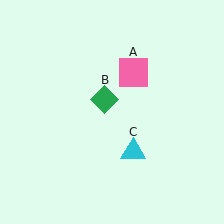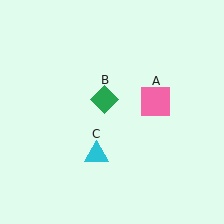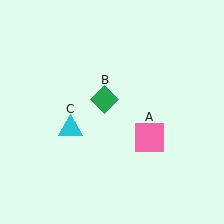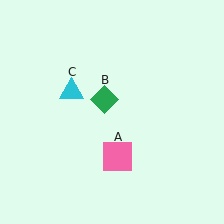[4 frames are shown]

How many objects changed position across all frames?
2 objects changed position: pink square (object A), cyan triangle (object C).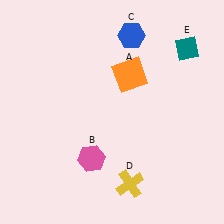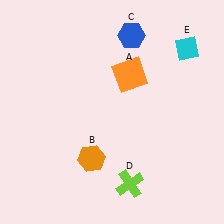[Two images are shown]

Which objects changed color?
B changed from pink to orange. D changed from yellow to lime. E changed from teal to cyan.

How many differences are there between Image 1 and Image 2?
There are 3 differences between the two images.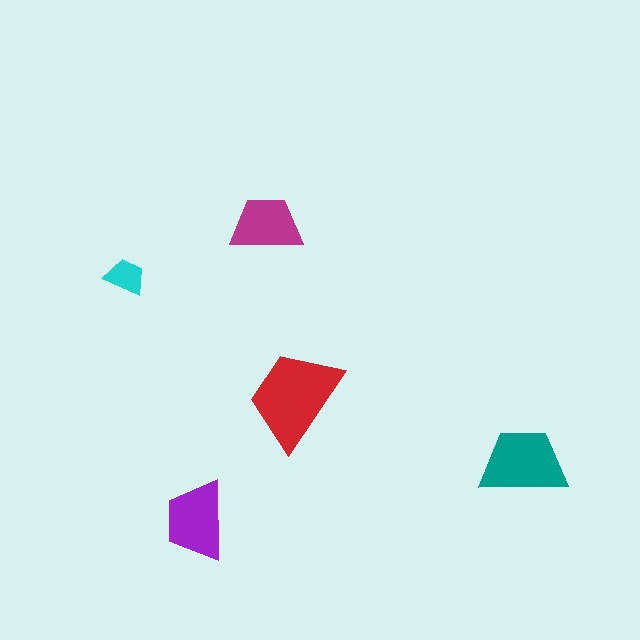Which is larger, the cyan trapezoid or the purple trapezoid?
The purple one.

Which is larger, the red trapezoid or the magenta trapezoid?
The red one.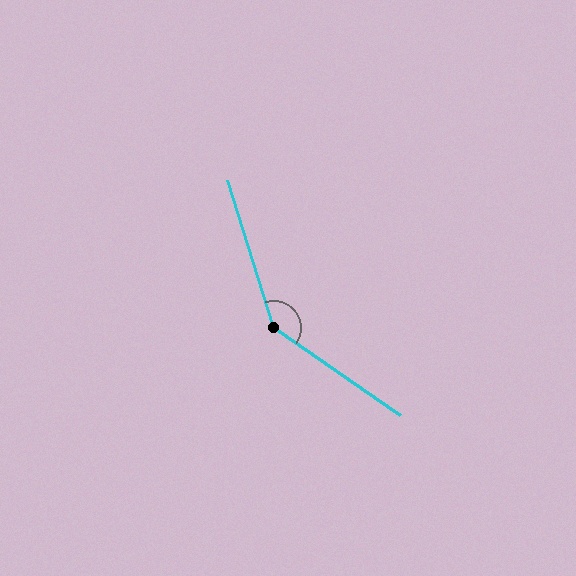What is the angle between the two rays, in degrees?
Approximately 142 degrees.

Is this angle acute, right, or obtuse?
It is obtuse.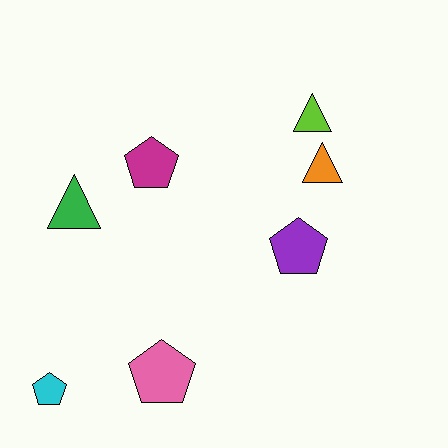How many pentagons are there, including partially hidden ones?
There are 4 pentagons.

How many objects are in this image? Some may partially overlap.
There are 7 objects.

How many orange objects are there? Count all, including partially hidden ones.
There is 1 orange object.